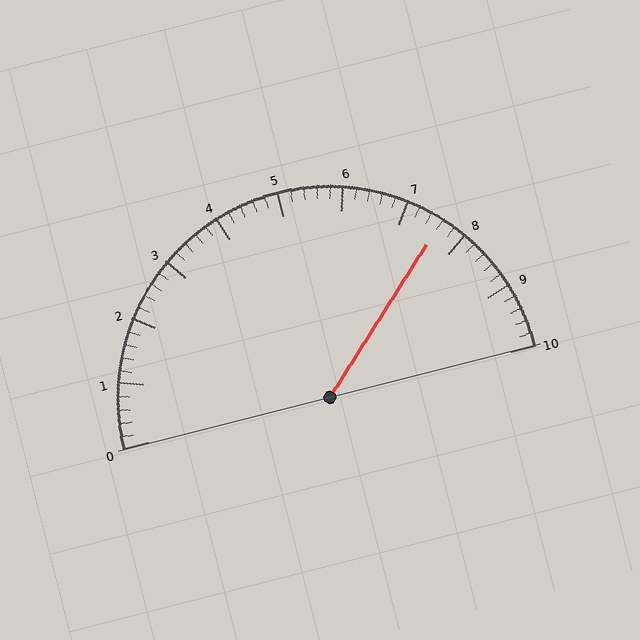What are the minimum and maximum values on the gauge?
The gauge ranges from 0 to 10.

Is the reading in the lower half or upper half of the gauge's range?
The reading is in the upper half of the range (0 to 10).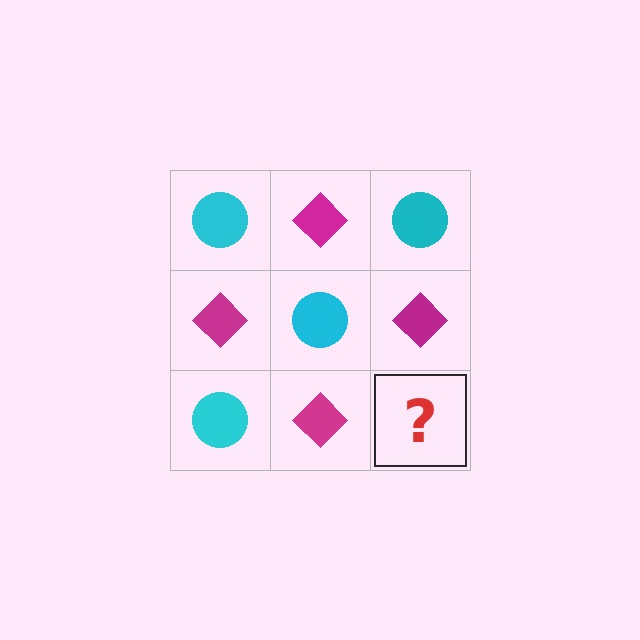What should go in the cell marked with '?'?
The missing cell should contain a cyan circle.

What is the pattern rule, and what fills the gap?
The rule is that it alternates cyan circle and magenta diamond in a checkerboard pattern. The gap should be filled with a cyan circle.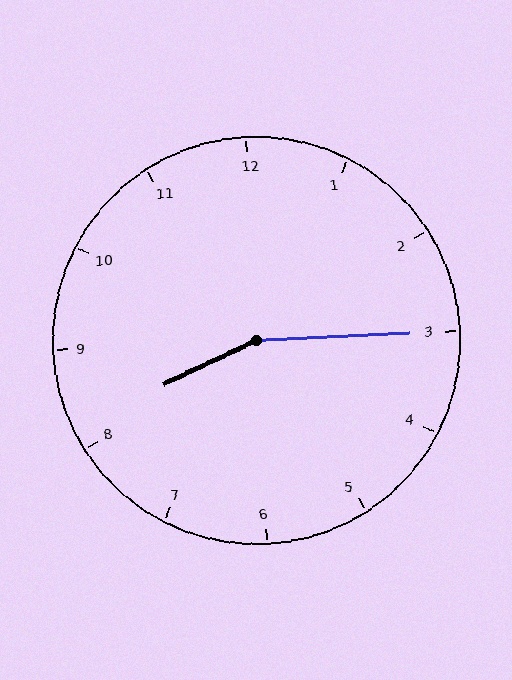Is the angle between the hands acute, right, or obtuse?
It is obtuse.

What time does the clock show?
8:15.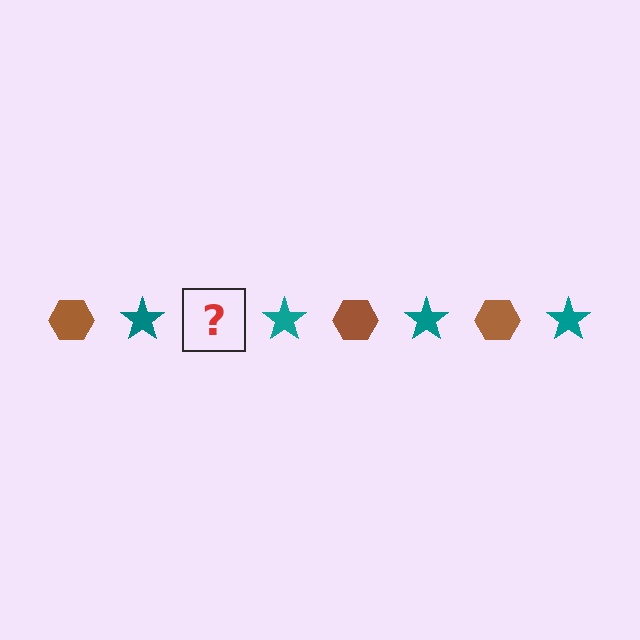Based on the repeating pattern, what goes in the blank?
The blank should be a brown hexagon.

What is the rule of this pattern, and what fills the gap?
The rule is that the pattern alternates between brown hexagon and teal star. The gap should be filled with a brown hexagon.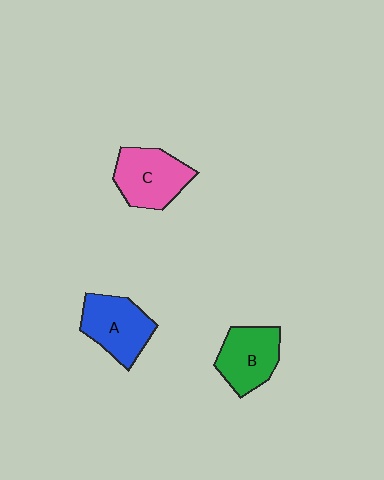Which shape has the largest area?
Shape C (pink).